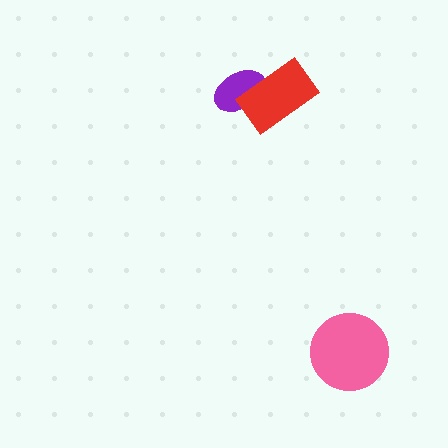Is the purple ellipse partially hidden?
Yes, it is partially covered by another shape.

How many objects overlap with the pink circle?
0 objects overlap with the pink circle.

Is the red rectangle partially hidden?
No, no other shape covers it.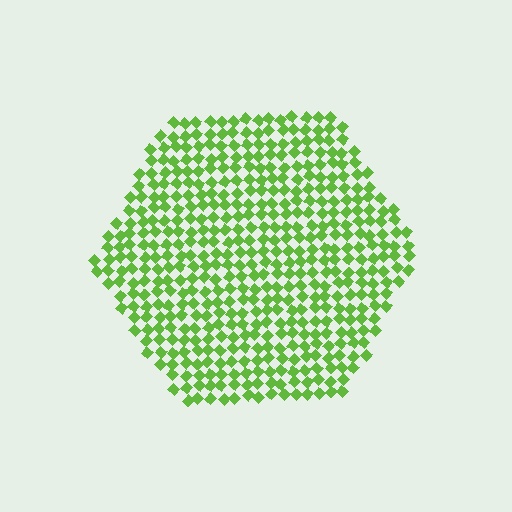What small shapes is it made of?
It is made of small diamonds.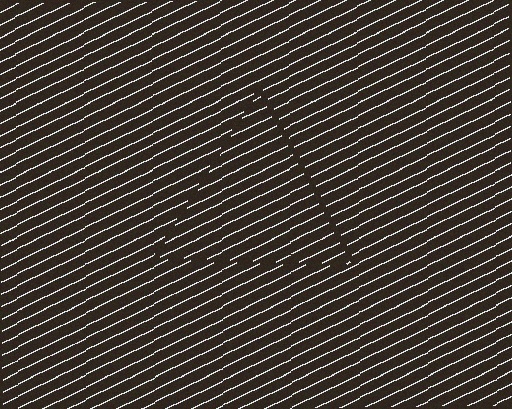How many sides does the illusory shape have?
3 sides — the line-ends trace a triangle.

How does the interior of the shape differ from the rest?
The interior of the shape contains the same grating, shifted by half a period — the contour is defined by the phase discontinuity where line-ends from the inner and outer gratings abut.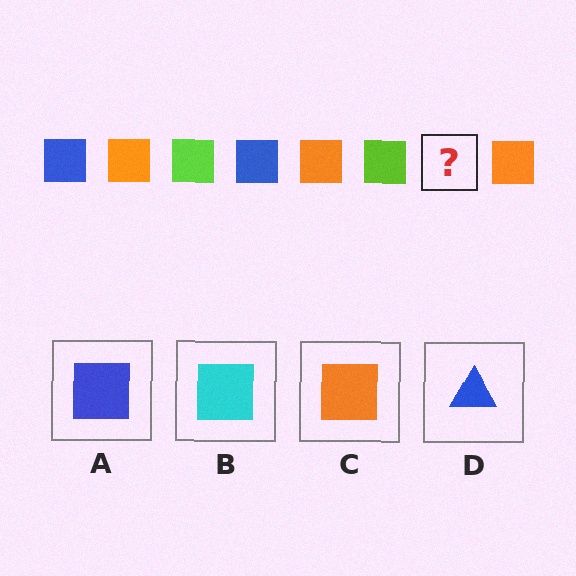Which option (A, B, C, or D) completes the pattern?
A.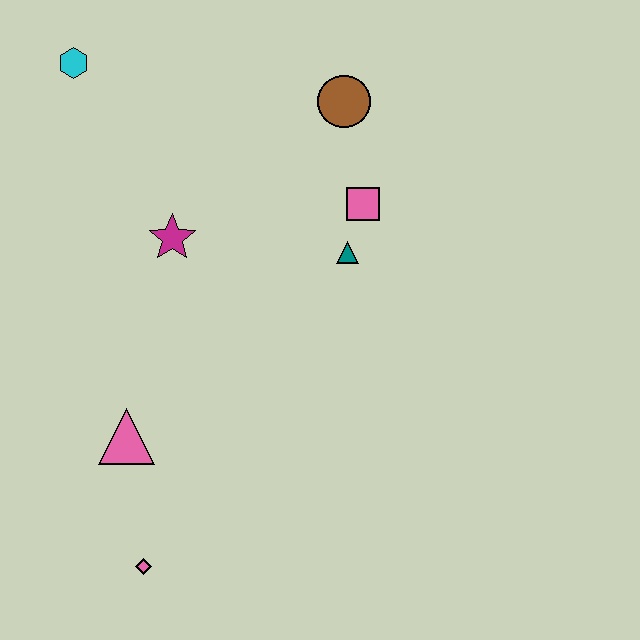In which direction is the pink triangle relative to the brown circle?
The pink triangle is below the brown circle.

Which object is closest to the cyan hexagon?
The magenta star is closest to the cyan hexagon.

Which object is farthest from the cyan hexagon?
The pink diamond is farthest from the cyan hexagon.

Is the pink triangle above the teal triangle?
No